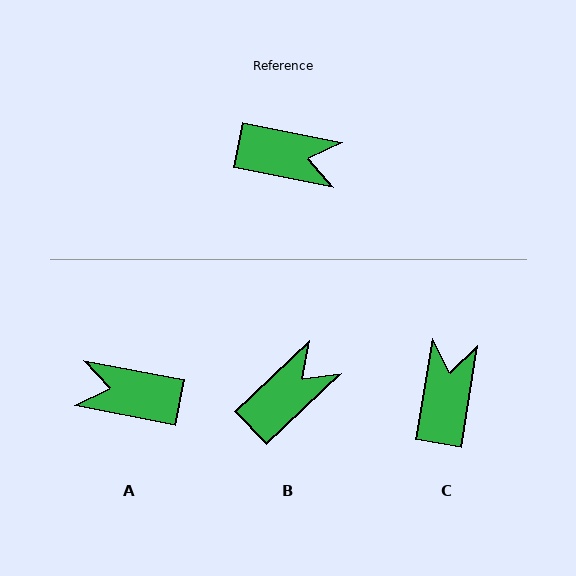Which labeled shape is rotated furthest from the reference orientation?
A, about 180 degrees away.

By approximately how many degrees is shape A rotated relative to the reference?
Approximately 180 degrees clockwise.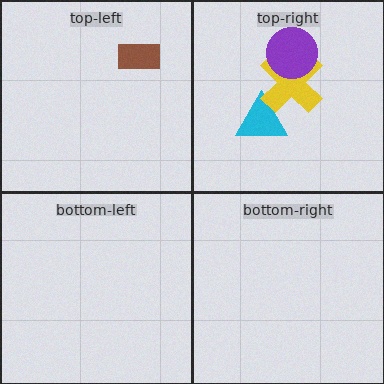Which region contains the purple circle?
The top-right region.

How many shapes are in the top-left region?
1.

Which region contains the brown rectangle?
The top-left region.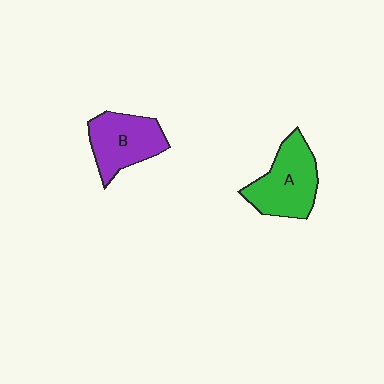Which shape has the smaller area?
Shape B (purple).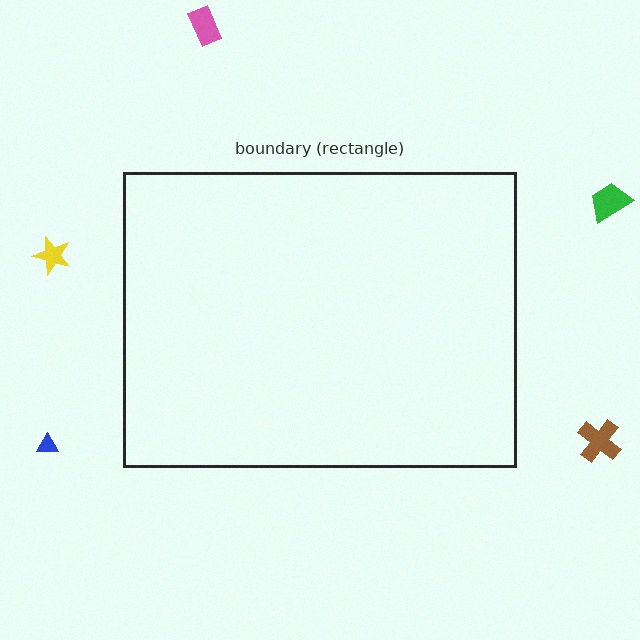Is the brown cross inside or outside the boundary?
Outside.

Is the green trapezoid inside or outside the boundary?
Outside.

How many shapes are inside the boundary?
0 inside, 5 outside.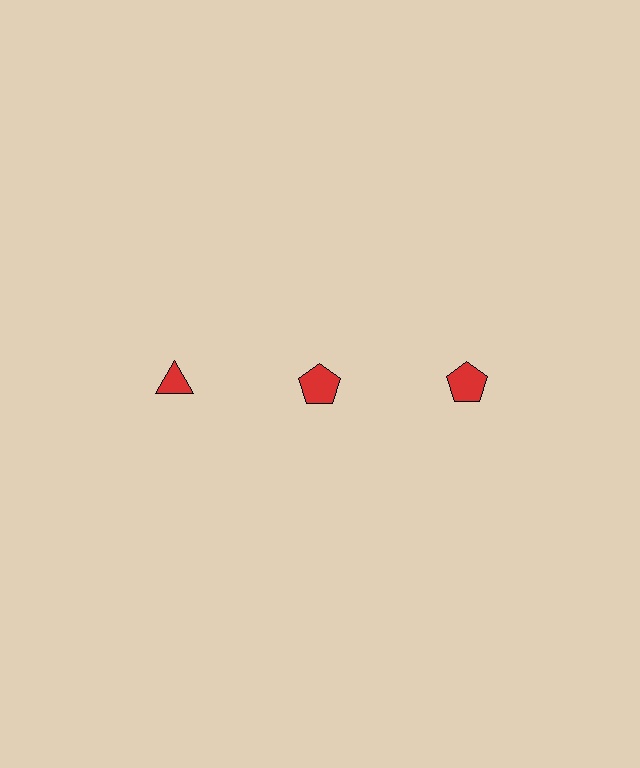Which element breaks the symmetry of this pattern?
The red triangle in the top row, leftmost column breaks the symmetry. All other shapes are red pentagons.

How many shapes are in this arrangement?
There are 3 shapes arranged in a grid pattern.